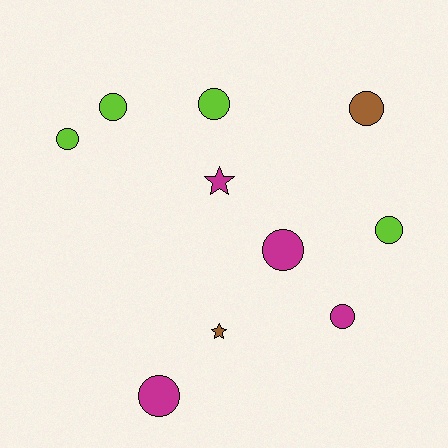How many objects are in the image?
There are 10 objects.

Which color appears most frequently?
Lime, with 4 objects.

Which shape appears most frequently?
Circle, with 8 objects.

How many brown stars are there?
There is 1 brown star.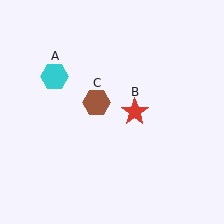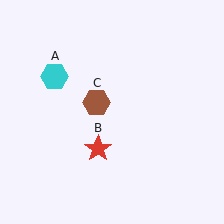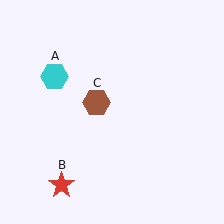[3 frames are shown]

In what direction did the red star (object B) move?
The red star (object B) moved down and to the left.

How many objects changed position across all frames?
1 object changed position: red star (object B).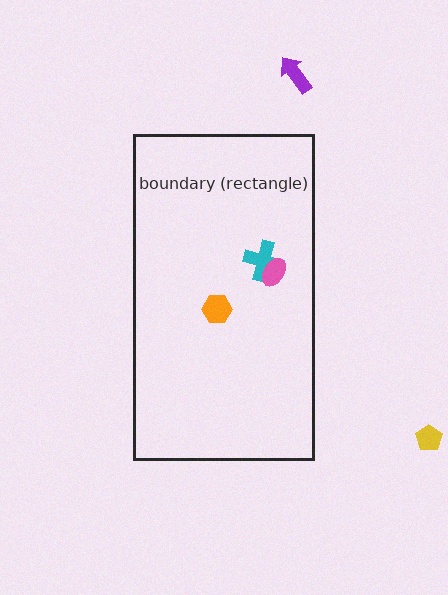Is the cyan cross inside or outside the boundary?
Inside.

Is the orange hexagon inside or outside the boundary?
Inside.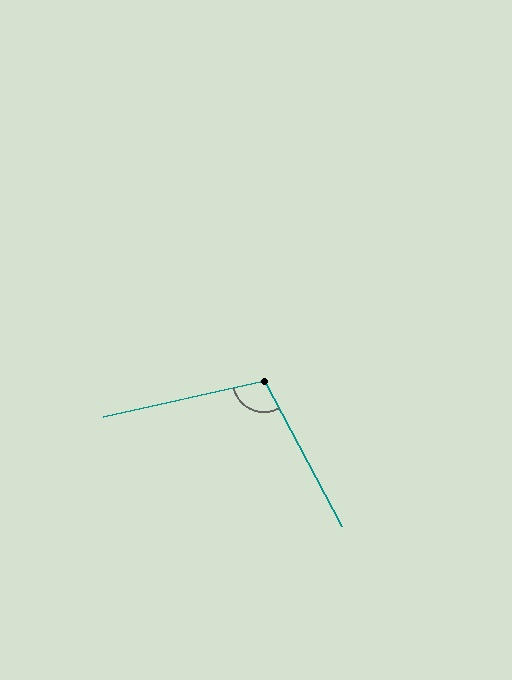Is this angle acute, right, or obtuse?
It is obtuse.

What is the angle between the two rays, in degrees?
Approximately 105 degrees.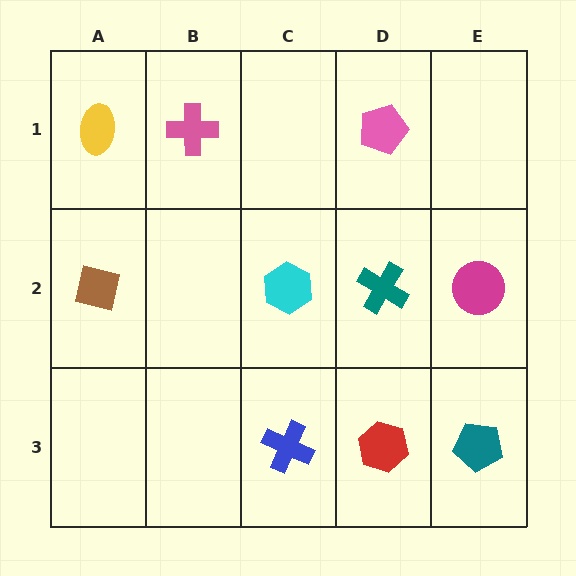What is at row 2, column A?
A brown square.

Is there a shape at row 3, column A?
No, that cell is empty.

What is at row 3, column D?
A red hexagon.